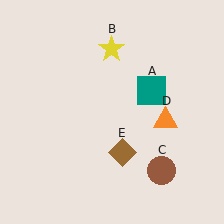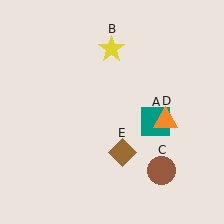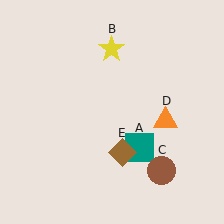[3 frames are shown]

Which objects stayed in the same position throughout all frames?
Yellow star (object B) and brown circle (object C) and orange triangle (object D) and brown diamond (object E) remained stationary.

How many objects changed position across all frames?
1 object changed position: teal square (object A).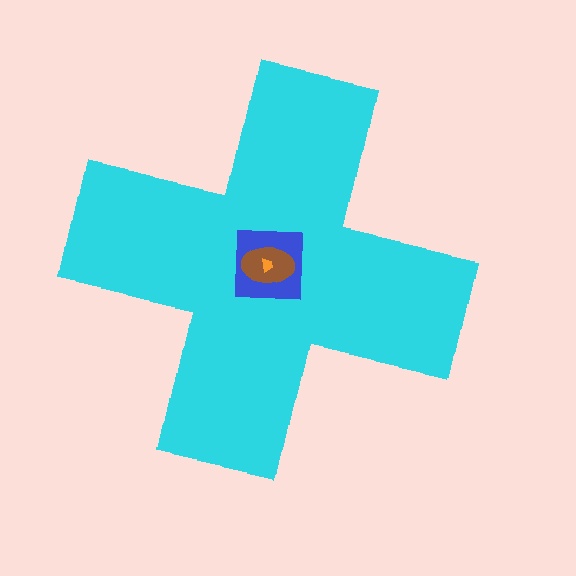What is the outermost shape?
The cyan cross.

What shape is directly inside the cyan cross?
The blue square.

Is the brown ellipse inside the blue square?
Yes.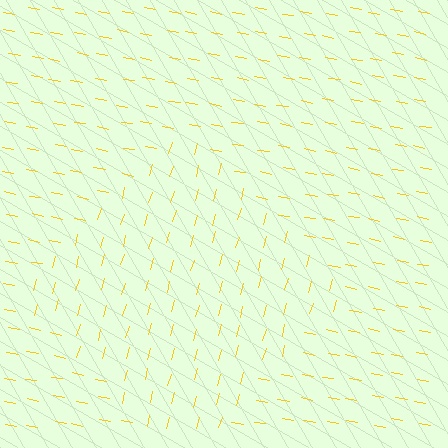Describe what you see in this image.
The image is filled with small yellow line segments. A diamond region in the image has lines oriented differently from the surrounding lines, creating a visible texture boundary.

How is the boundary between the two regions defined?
The boundary is defined purely by a change in line orientation (approximately 85 degrees difference). All lines are the same color and thickness.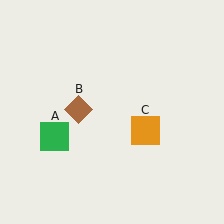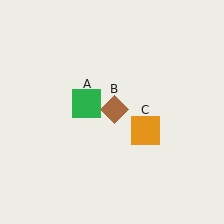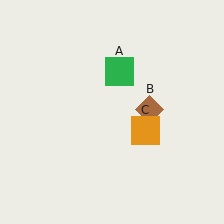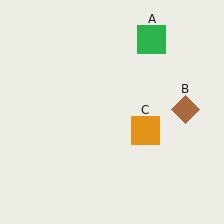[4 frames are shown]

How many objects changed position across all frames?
2 objects changed position: green square (object A), brown diamond (object B).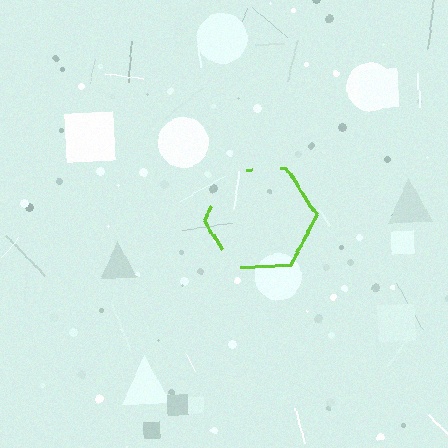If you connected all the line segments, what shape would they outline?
They would outline a hexagon.